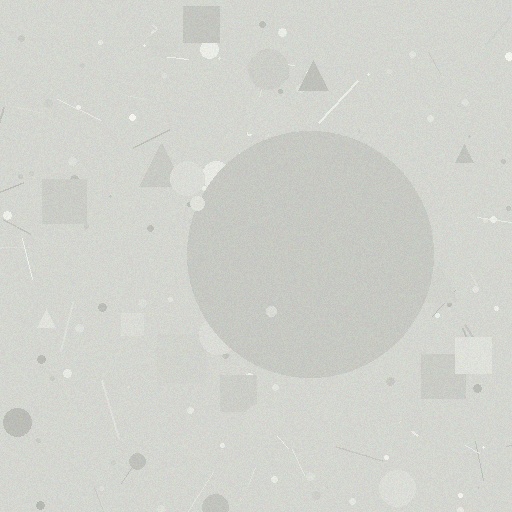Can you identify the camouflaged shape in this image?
The camouflaged shape is a circle.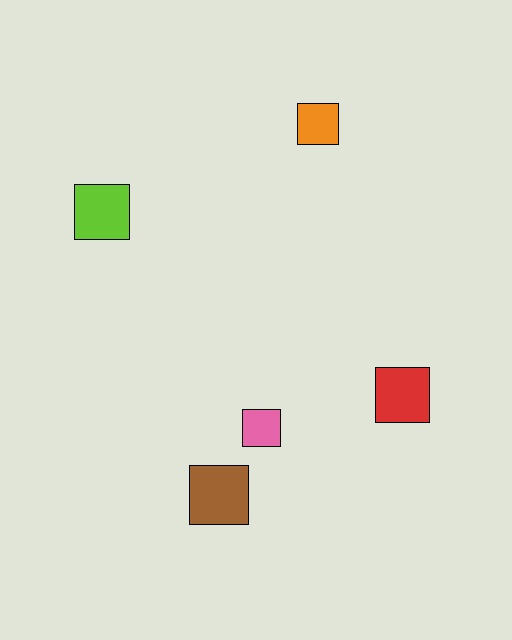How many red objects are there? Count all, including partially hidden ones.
There is 1 red object.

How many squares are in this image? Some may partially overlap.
There are 5 squares.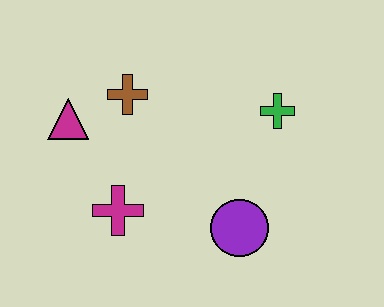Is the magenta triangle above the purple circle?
Yes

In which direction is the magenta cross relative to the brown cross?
The magenta cross is below the brown cross.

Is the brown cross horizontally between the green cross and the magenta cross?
Yes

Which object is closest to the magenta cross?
The magenta triangle is closest to the magenta cross.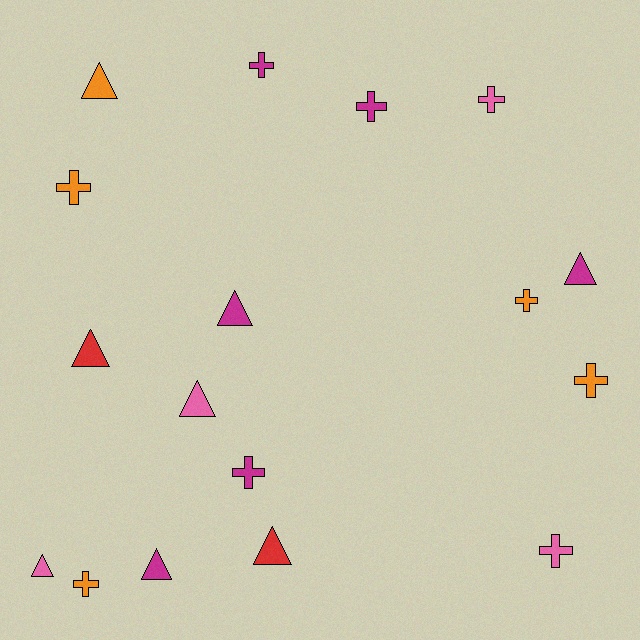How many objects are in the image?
There are 17 objects.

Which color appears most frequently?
Magenta, with 6 objects.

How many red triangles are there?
There are 2 red triangles.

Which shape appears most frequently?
Cross, with 9 objects.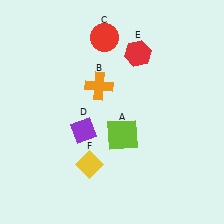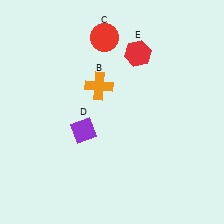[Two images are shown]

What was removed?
The yellow diamond (F), the lime square (A) were removed in Image 2.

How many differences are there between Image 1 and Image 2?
There are 2 differences between the two images.